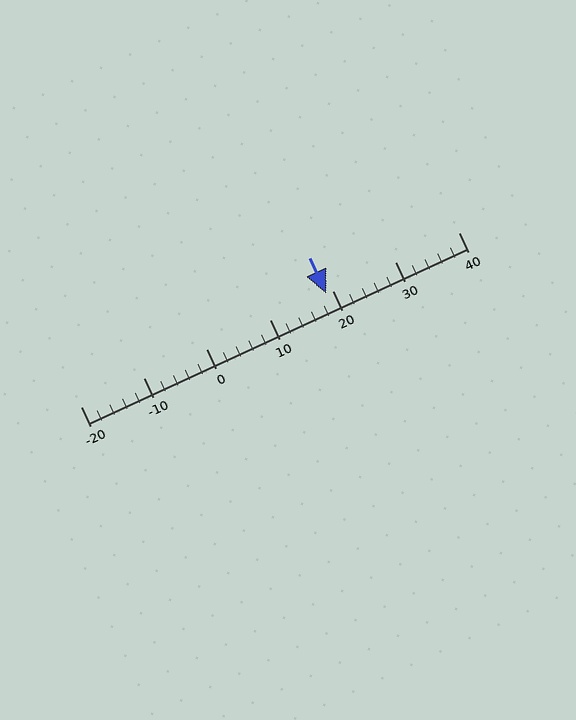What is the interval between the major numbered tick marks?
The major tick marks are spaced 10 units apart.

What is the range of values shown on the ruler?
The ruler shows values from -20 to 40.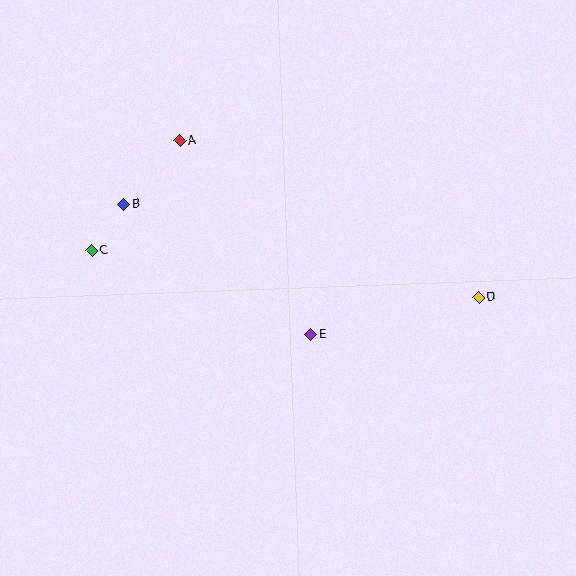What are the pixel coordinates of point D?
Point D is at (479, 297).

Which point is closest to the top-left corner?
Point A is closest to the top-left corner.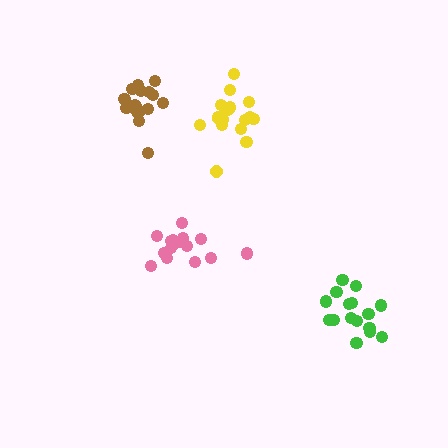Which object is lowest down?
The green cluster is bottommost.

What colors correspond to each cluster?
The clusters are colored: pink, brown, yellow, green.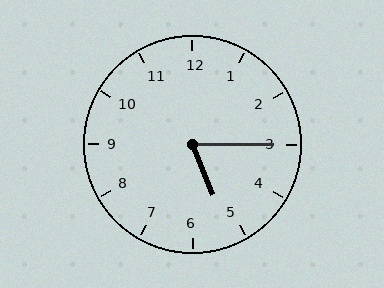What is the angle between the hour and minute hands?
Approximately 68 degrees.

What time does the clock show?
5:15.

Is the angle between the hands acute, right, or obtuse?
It is acute.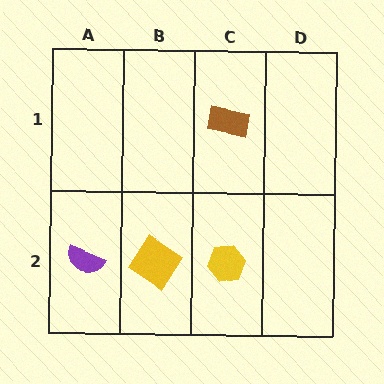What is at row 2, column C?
A yellow hexagon.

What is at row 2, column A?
A purple semicircle.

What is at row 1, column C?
A brown rectangle.